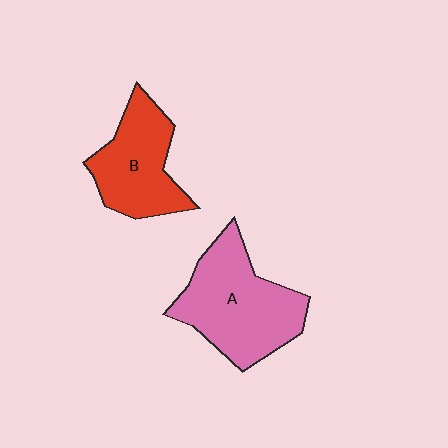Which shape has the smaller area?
Shape B (red).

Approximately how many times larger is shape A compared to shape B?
Approximately 1.3 times.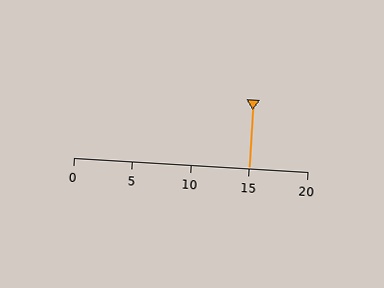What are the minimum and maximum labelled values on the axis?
The axis runs from 0 to 20.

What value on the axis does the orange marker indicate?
The marker indicates approximately 15.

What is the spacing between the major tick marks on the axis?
The major ticks are spaced 5 apart.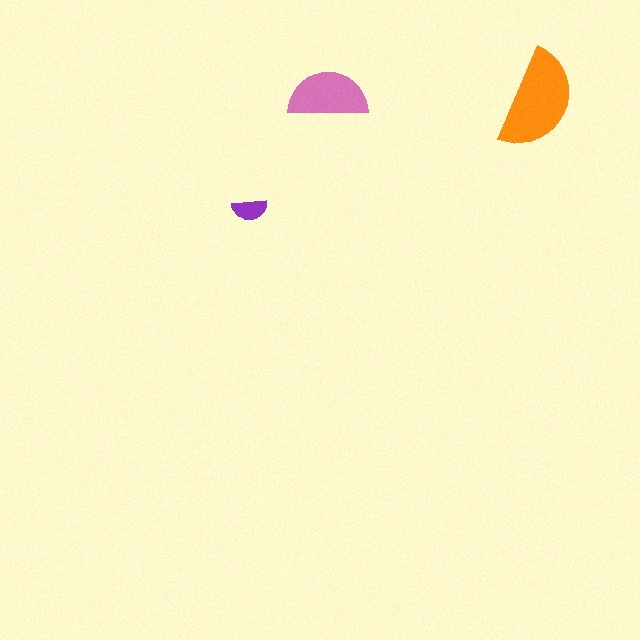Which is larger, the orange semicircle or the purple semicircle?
The orange one.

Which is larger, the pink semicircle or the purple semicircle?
The pink one.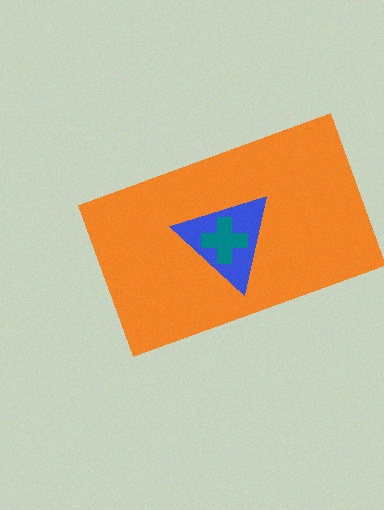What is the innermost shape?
The teal cross.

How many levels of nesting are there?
3.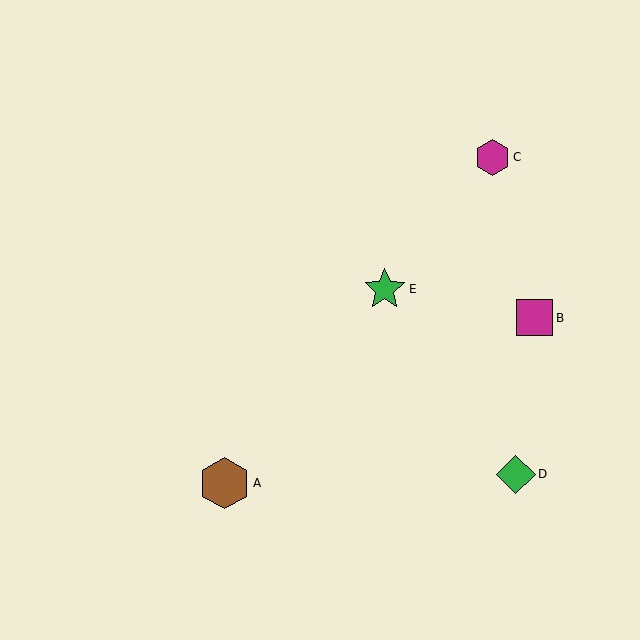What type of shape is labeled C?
Shape C is a magenta hexagon.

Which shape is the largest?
The brown hexagon (labeled A) is the largest.